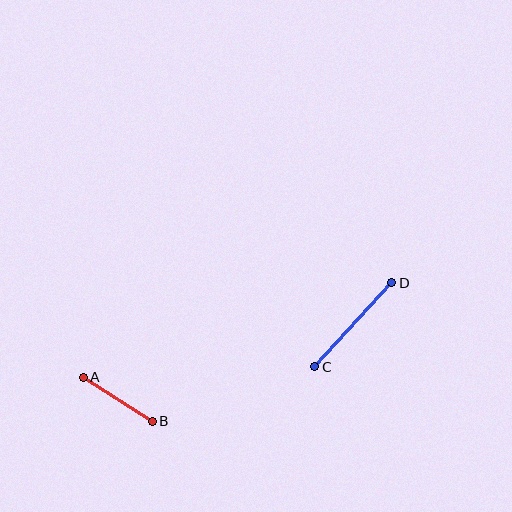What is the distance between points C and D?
The distance is approximately 114 pixels.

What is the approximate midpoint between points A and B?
The midpoint is at approximately (117, 399) pixels.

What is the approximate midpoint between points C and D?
The midpoint is at approximately (353, 325) pixels.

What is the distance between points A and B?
The distance is approximately 82 pixels.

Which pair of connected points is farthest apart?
Points C and D are farthest apart.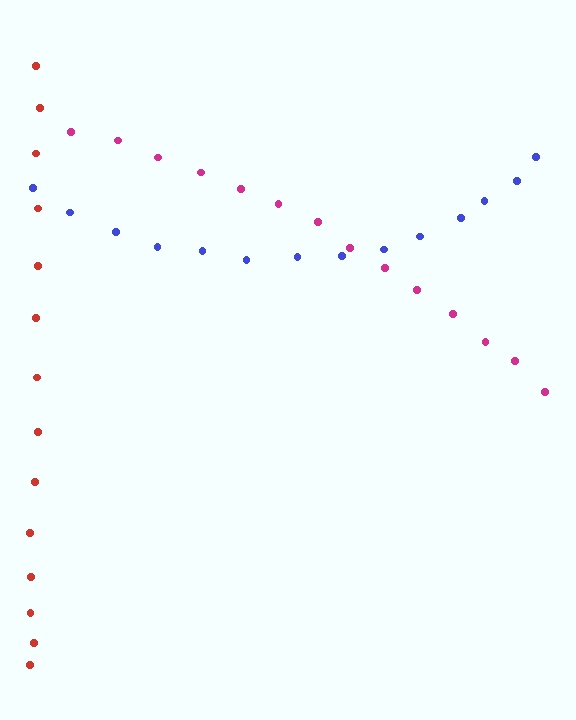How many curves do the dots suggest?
There are 3 distinct paths.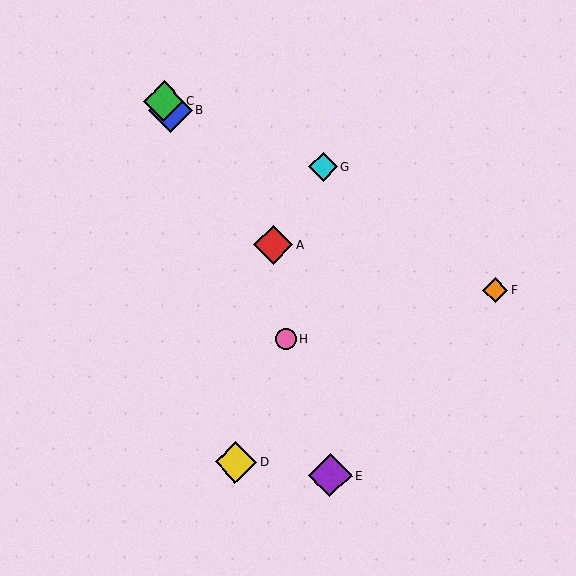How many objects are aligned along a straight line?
3 objects (A, B, C) are aligned along a straight line.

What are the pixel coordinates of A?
Object A is at (274, 245).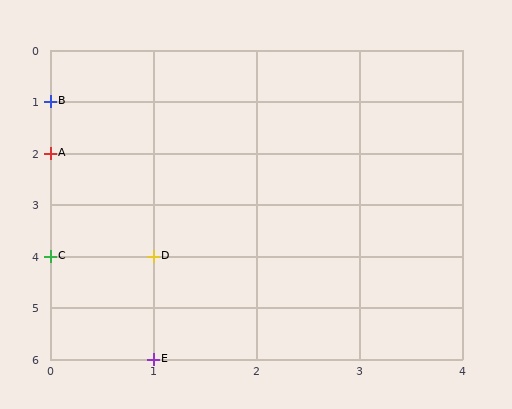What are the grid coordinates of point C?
Point C is at grid coordinates (0, 4).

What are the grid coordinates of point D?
Point D is at grid coordinates (1, 4).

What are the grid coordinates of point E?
Point E is at grid coordinates (1, 6).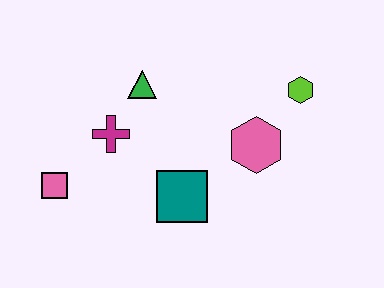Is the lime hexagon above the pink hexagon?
Yes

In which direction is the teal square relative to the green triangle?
The teal square is below the green triangle.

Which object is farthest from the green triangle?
The lime hexagon is farthest from the green triangle.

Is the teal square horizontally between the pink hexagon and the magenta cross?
Yes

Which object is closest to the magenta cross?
The green triangle is closest to the magenta cross.